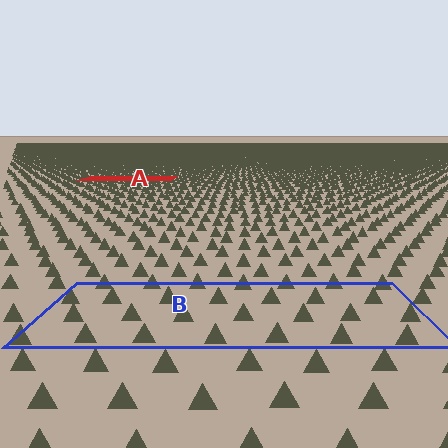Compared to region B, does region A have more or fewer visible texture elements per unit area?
Region A has more texture elements per unit area — they are packed more densely because it is farther away.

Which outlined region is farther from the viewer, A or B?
Region A is farther from the viewer — the texture elements inside it appear smaller and more densely packed.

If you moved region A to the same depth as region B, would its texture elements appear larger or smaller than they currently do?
They would appear larger. At a closer depth, the same texture elements are projected at a bigger on-screen size.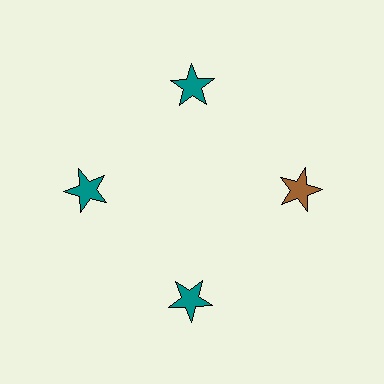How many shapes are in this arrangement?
There are 4 shapes arranged in a ring pattern.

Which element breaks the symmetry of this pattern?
The brown star at roughly the 3 o'clock position breaks the symmetry. All other shapes are teal stars.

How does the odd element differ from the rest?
It has a different color: brown instead of teal.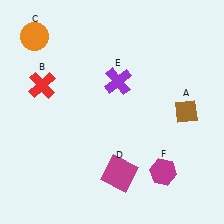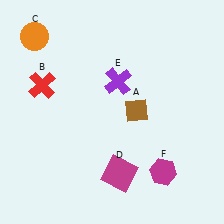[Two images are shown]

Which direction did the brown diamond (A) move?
The brown diamond (A) moved left.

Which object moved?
The brown diamond (A) moved left.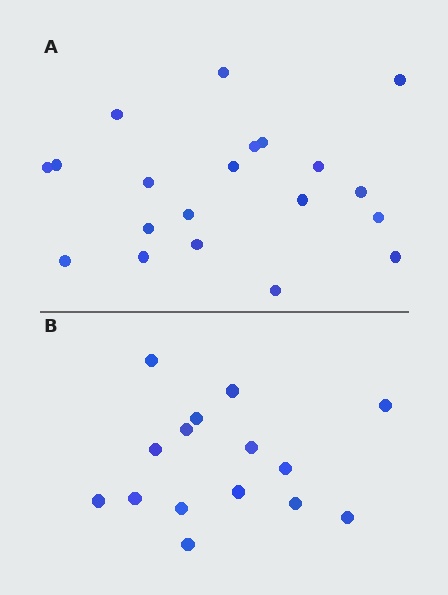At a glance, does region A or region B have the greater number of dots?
Region A (the top region) has more dots.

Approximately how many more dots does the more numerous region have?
Region A has about 5 more dots than region B.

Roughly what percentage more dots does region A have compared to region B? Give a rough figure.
About 35% more.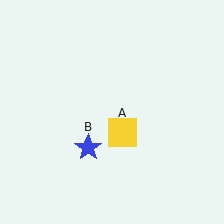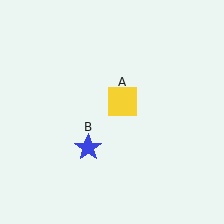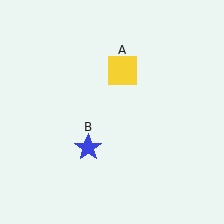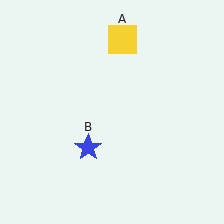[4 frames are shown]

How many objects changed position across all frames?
1 object changed position: yellow square (object A).